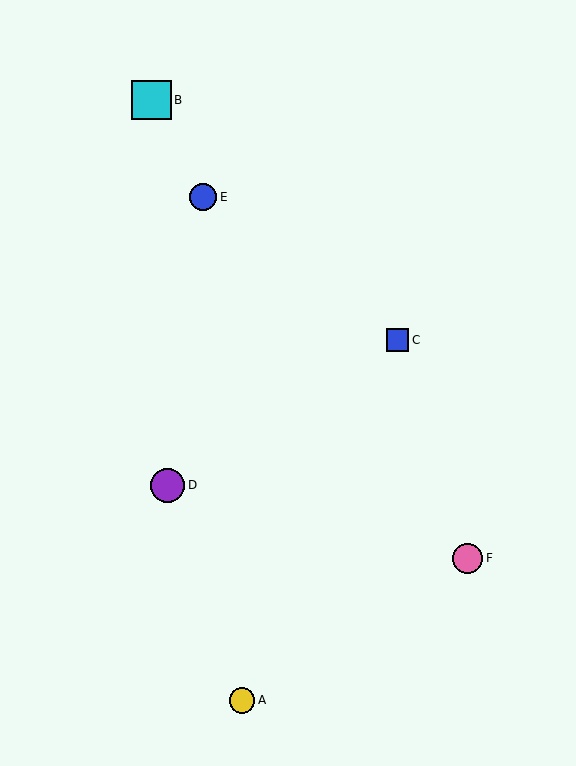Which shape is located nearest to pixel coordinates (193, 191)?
The blue circle (labeled E) at (203, 197) is nearest to that location.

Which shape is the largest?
The cyan square (labeled B) is the largest.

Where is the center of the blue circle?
The center of the blue circle is at (203, 197).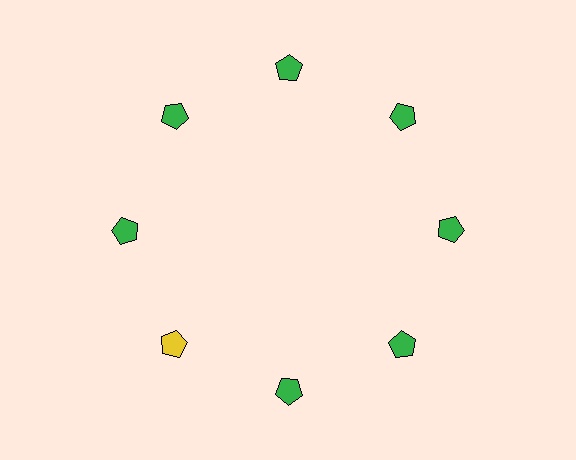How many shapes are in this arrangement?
There are 8 shapes arranged in a ring pattern.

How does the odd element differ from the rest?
It has a different color: yellow instead of green.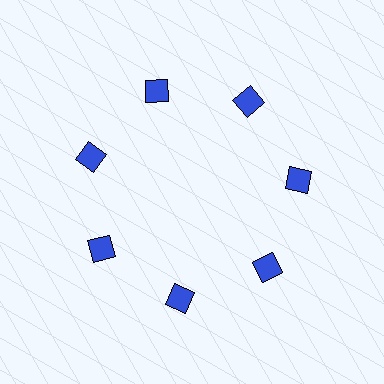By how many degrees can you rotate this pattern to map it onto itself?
The pattern maps onto itself every 51 degrees of rotation.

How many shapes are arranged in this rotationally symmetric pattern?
There are 7 shapes, arranged in 7 groups of 1.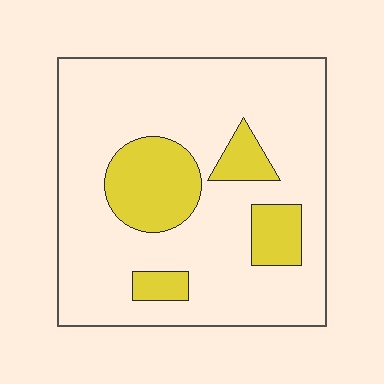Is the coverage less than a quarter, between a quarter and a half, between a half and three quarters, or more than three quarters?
Less than a quarter.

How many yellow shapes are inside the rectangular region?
4.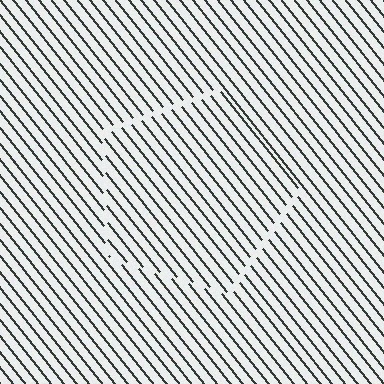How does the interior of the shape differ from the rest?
The interior of the shape contains the same grating, shifted by half a period — the contour is defined by the phase discontinuity where line-ends from the inner and outer gratings abut.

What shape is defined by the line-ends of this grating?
An illusory pentagon. The interior of the shape contains the same grating, shifted by half a period — the contour is defined by the phase discontinuity where line-ends from the inner and outer gratings abut.